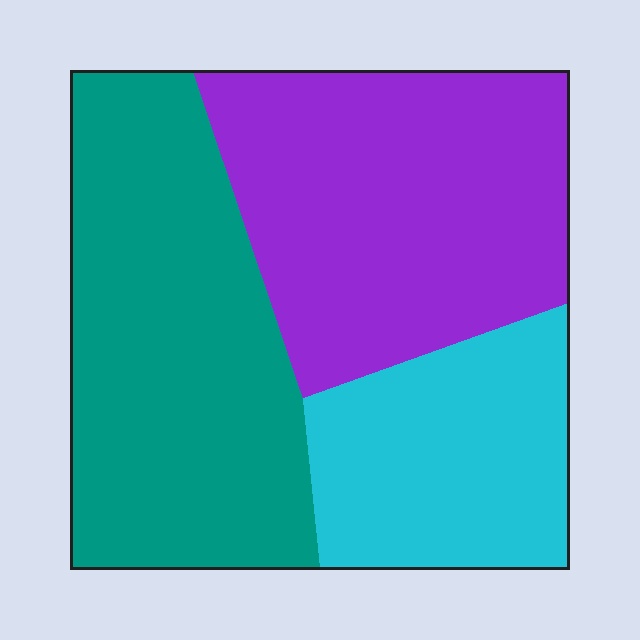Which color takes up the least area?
Cyan, at roughly 25%.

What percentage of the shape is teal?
Teal takes up about two fifths (2/5) of the shape.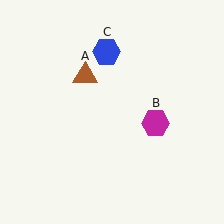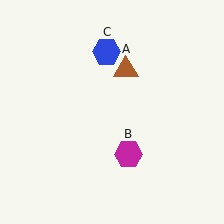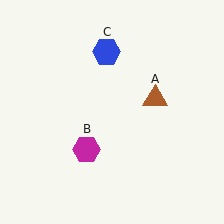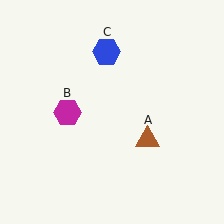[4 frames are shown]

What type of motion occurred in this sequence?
The brown triangle (object A), magenta hexagon (object B) rotated clockwise around the center of the scene.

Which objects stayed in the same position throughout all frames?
Blue hexagon (object C) remained stationary.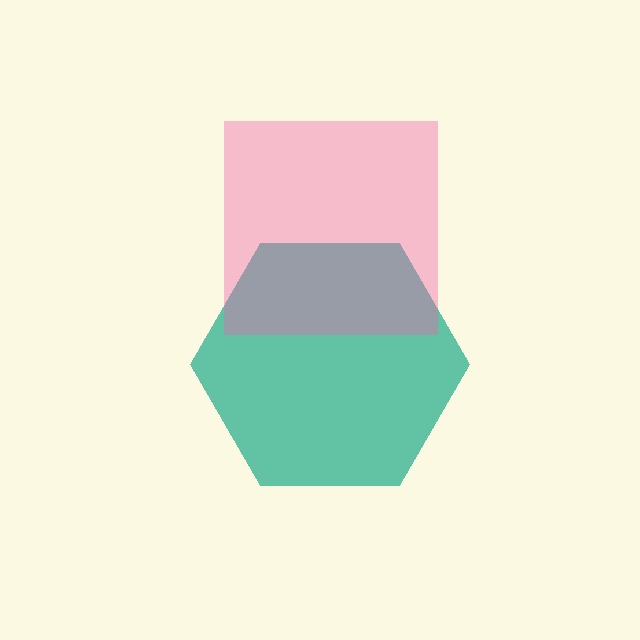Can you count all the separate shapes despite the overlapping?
Yes, there are 2 separate shapes.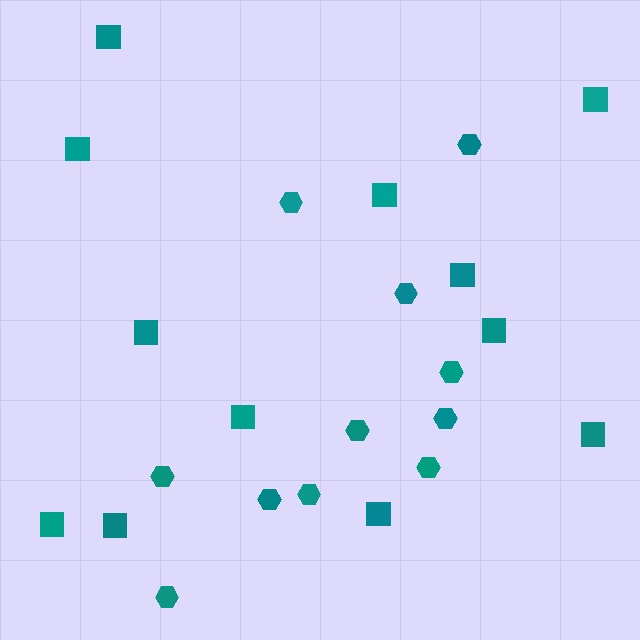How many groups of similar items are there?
There are 2 groups: one group of squares (12) and one group of hexagons (11).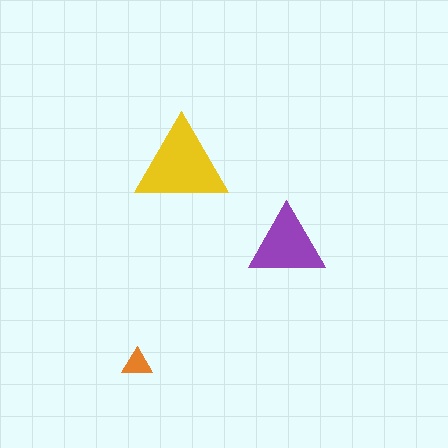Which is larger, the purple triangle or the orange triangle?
The purple one.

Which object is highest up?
The yellow triangle is topmost.